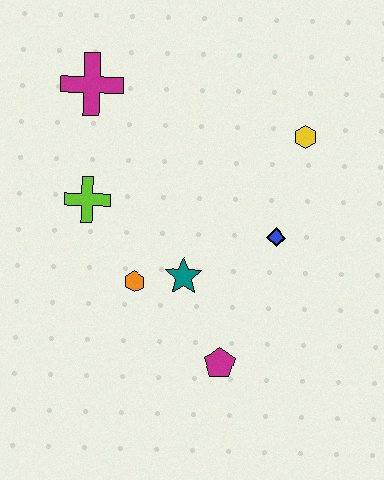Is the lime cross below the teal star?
No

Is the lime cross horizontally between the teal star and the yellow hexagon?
No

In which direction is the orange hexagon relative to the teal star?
The orange hexagon is to the left of the teal star.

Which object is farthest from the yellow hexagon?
The magenta pentagon is farthest from the yellow hexagon.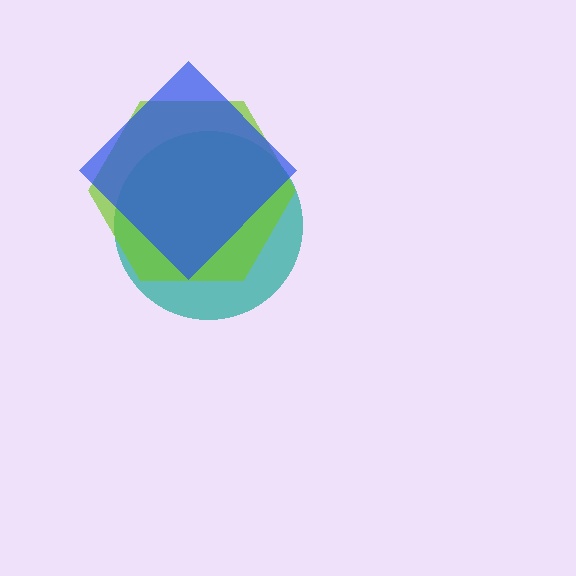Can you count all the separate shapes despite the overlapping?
Yes, there are 3 separate shapes.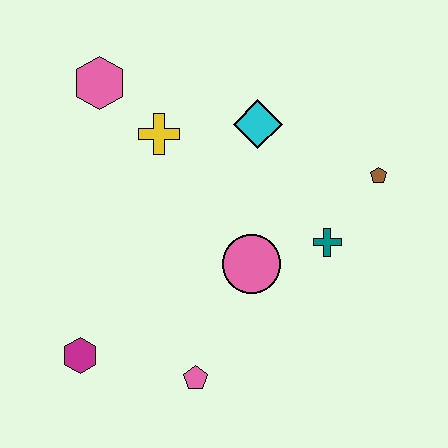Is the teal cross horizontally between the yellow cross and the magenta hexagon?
No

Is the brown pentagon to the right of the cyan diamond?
Yes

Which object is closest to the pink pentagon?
The magenta hexagon is closest to the pink pentagon.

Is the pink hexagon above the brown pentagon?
Yes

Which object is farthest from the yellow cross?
The pink pentagon is farthest from the yellow cross.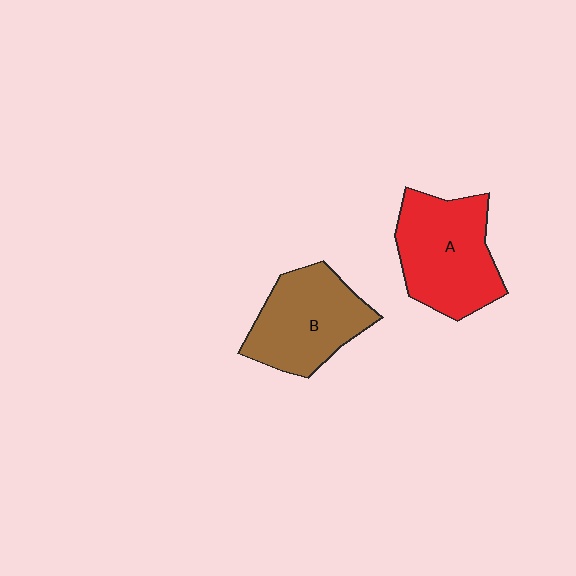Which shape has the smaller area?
Shape B (brown).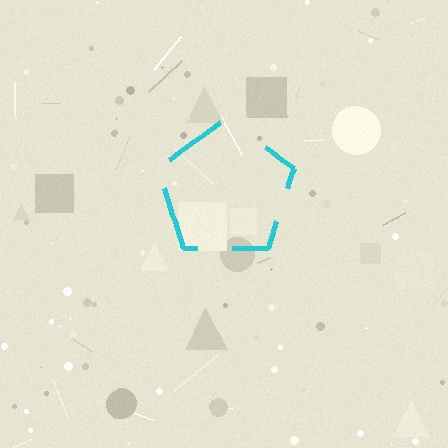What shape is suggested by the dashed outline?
The dashed outline suggests a pentagon.